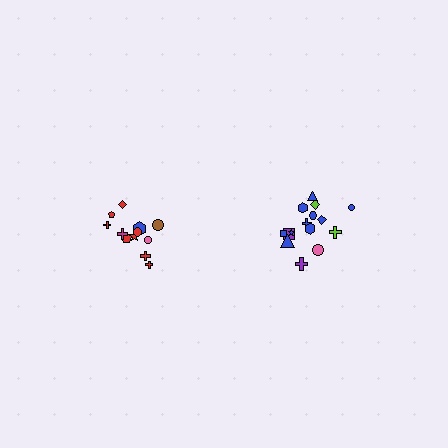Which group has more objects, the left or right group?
The right group.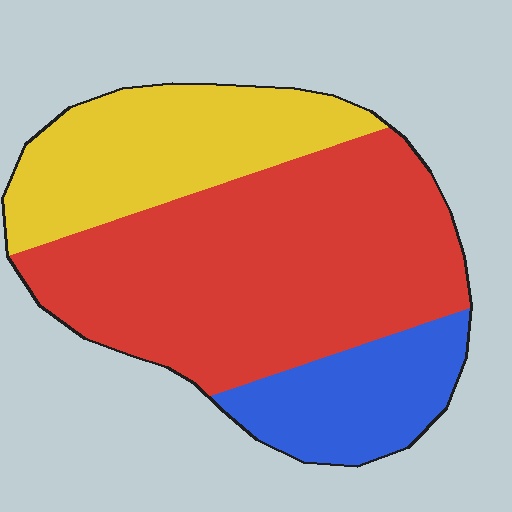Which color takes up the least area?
Blue, at roughly 15%.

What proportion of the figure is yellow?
Yellow covers around 25% of the figure.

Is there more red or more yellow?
Red.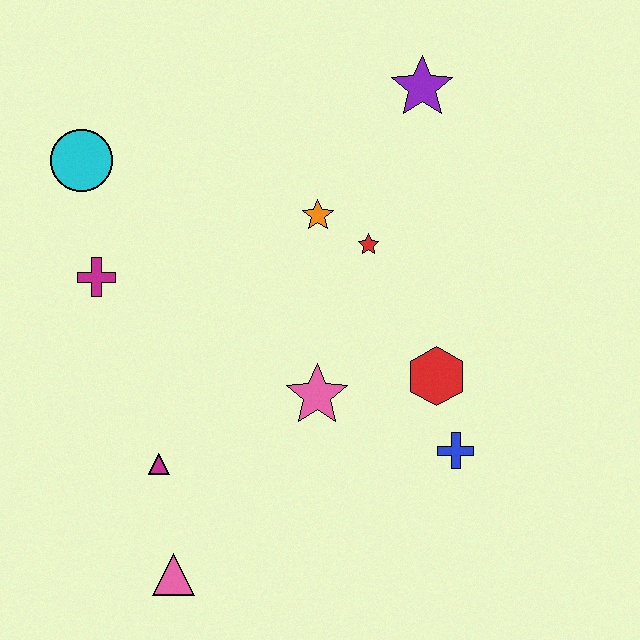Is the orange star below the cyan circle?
Yes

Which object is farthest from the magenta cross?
The blue cross is farthest from the magenta cross.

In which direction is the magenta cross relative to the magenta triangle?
The magenta cross is above the magenta triangle.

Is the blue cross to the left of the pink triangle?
No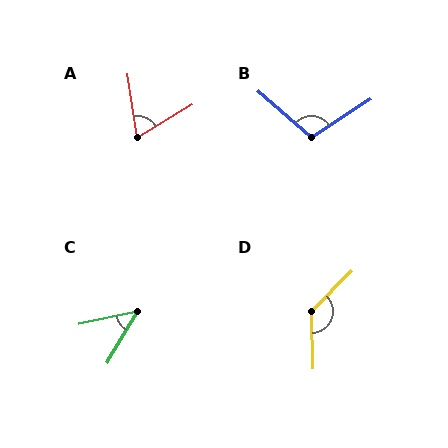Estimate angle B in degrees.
Approximately 106 degrees.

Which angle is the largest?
D, at approximately 134 degrees.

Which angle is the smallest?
C, at approximately 47 degrees.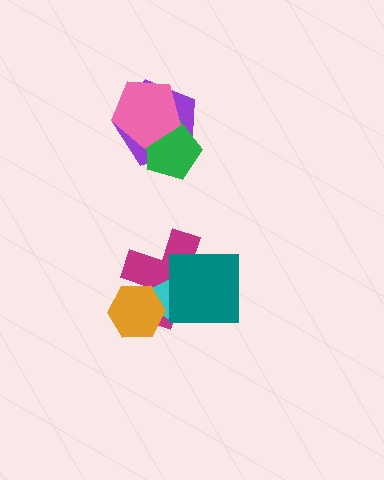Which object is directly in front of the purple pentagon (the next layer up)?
The green pentagon is directly in front of the purple pentagon.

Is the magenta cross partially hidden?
Yes, it is partially covered by another shape.